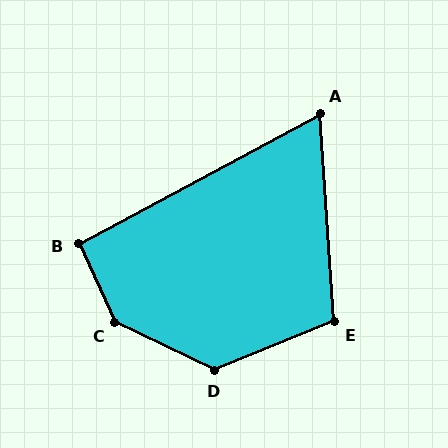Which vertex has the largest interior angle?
C, at approximately 141 degrees.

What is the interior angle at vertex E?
Approximately 109 degrees (obtuse).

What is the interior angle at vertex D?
Approximately 132 degrees (obtuse).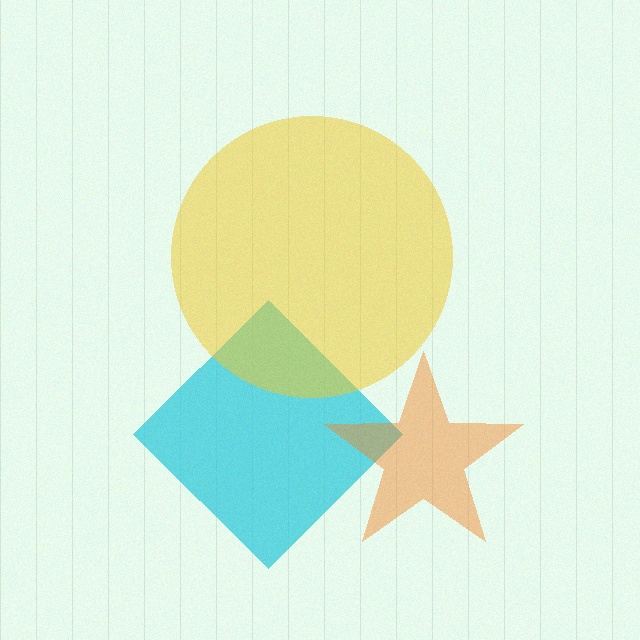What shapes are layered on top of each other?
The layered shapes are: a cyan diamond, a yellow circle, an orange star.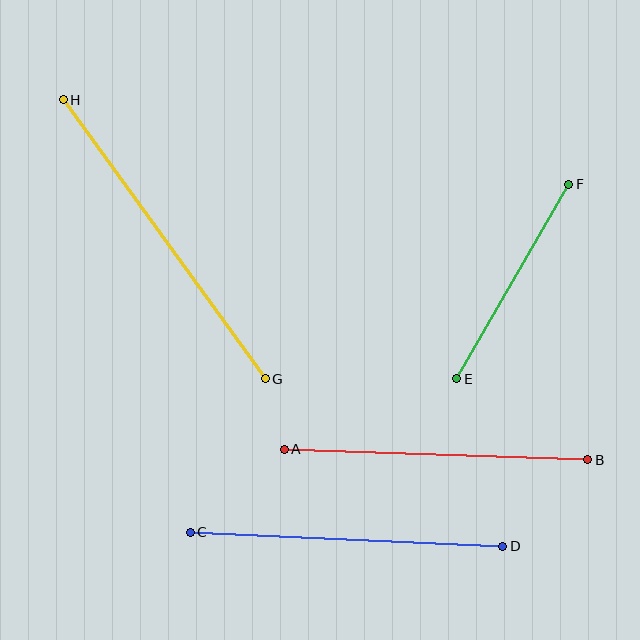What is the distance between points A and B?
The distance is approximately 304 pixels.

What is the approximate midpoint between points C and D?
The midpoint is at approximately (347, 539) pixels.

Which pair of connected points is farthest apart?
Points G and H are farthest apart.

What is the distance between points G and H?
The distance is approximately 344 pixels.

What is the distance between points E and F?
The distance is approximately 224 pixels.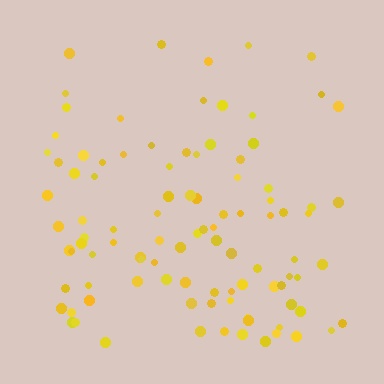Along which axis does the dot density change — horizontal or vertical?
Vertical.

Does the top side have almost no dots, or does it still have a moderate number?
Still a moderate number, just noticeably fewer than the bottom.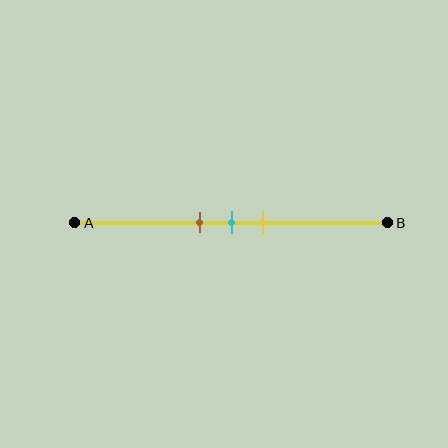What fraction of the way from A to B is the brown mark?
The brown mark is approximately 40% (0.4) of the way from A to B.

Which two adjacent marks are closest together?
The brown and cyan marks are the closest adjacent pair.